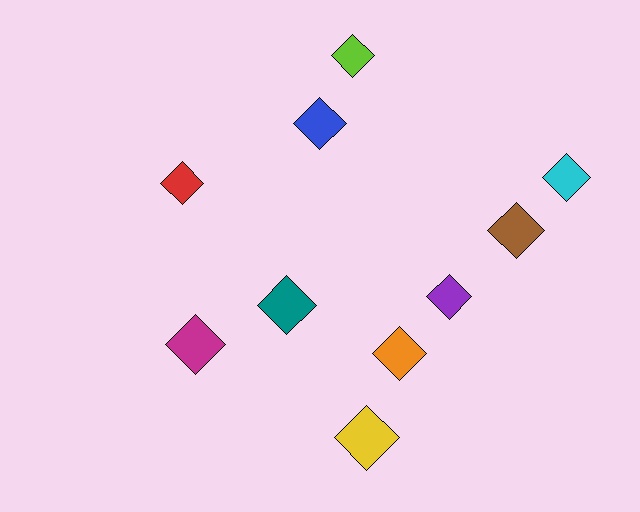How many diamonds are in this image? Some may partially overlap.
There are 10 diamonds.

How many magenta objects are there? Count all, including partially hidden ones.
There is 1 magenta object.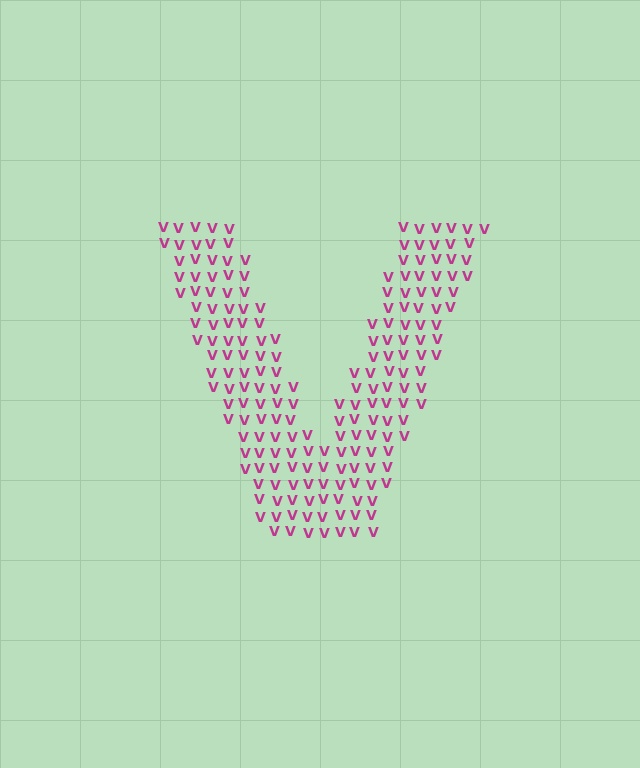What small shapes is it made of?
It is made of small letter V's.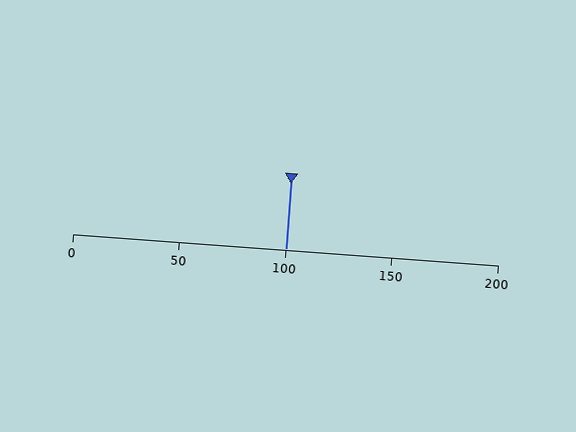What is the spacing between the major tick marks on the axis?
The major ticks are spaced 50 apart.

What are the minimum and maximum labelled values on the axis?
The axis runs from 0 to 200.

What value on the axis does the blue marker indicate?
The marker indicates approximately 100.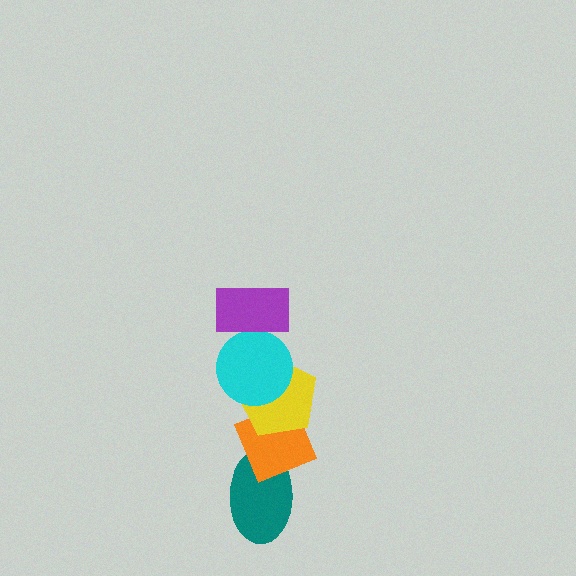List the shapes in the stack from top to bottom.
From top to bottom: the purple rectangle, the cyan circle, the yellow pentagon, the orange diamond, the teal ellipse.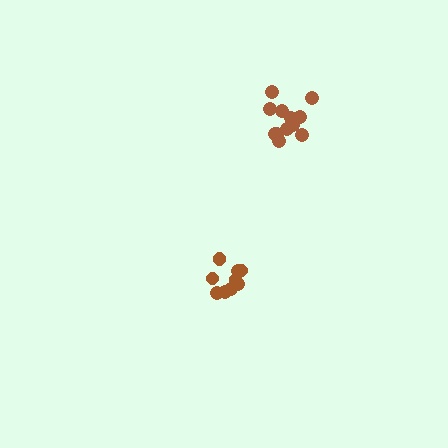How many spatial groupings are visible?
There are 2 spatial groupings.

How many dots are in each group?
Group 1: 9 dots, Group 2: 12 dots (21 total).